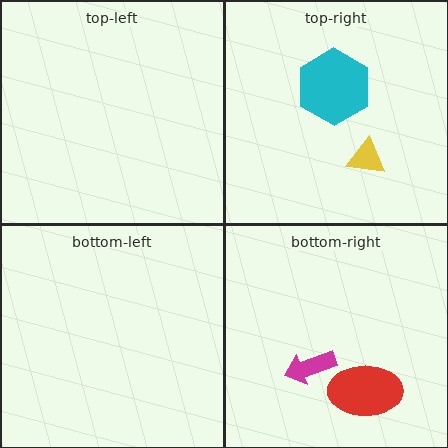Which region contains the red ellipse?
The bottom-right region.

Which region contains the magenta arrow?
The bottom-right region.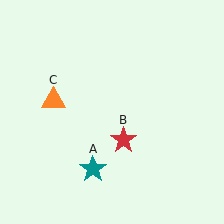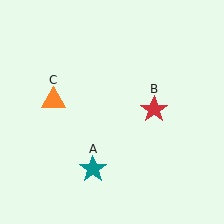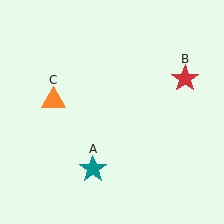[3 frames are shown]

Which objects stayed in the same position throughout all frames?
Teal star (object A) and orange triangle (object C) remained stationary.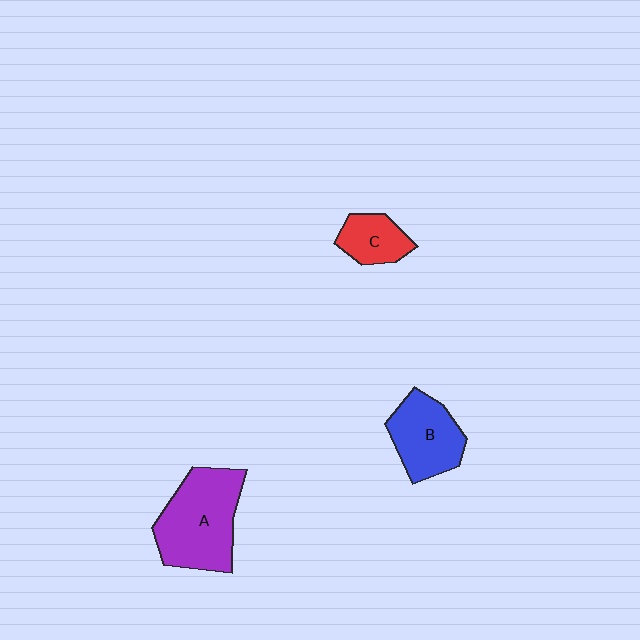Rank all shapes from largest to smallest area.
From largest to smallest: A (purple), B (blue), C (red).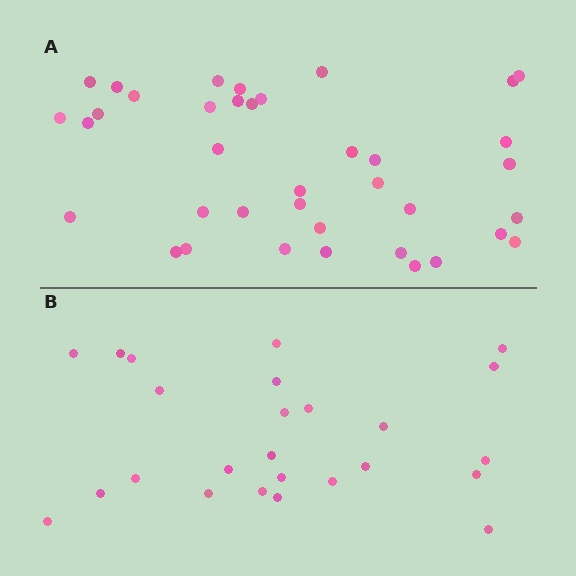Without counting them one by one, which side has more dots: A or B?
Region A (the top region) has more dots.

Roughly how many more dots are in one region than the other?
Region A has approximately 15 more dots than region B.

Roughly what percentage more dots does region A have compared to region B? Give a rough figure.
About 50% more.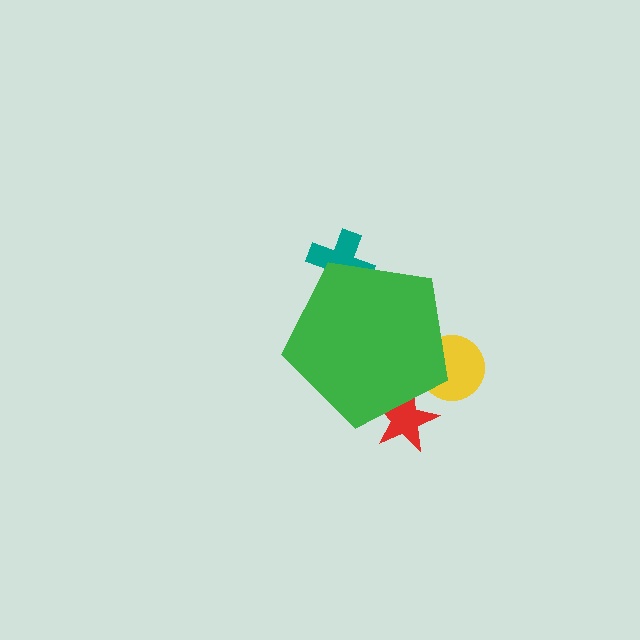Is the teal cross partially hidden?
Yes, the teal cross is partially hidden behind the green pentagon.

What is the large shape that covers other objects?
A green pentagon.